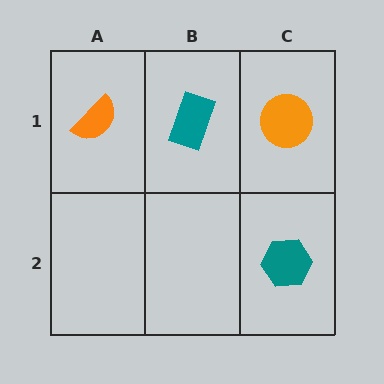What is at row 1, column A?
An orange semicircle.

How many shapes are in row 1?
3 shapes.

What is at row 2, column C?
A teal hexagon.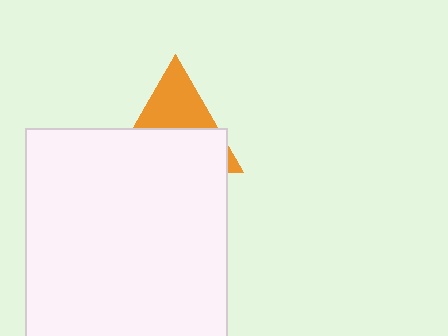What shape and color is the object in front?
The object in front is a white rectangle.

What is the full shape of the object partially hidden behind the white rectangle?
The partially hidden object is an orange triangle.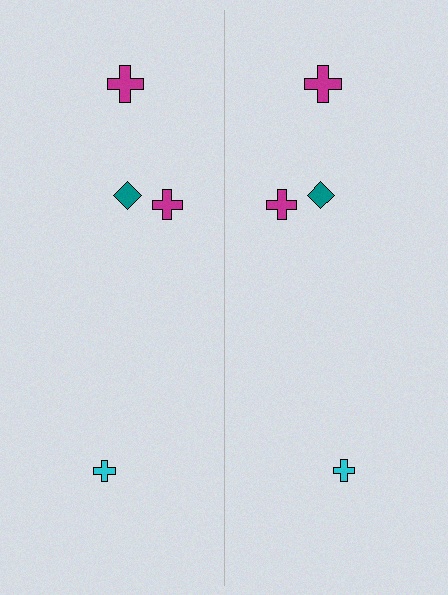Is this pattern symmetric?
Yes, this pattern has bilateral (reflection) symmetry.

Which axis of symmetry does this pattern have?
The pattern has a vertical axis of symmetry running through the center of the image.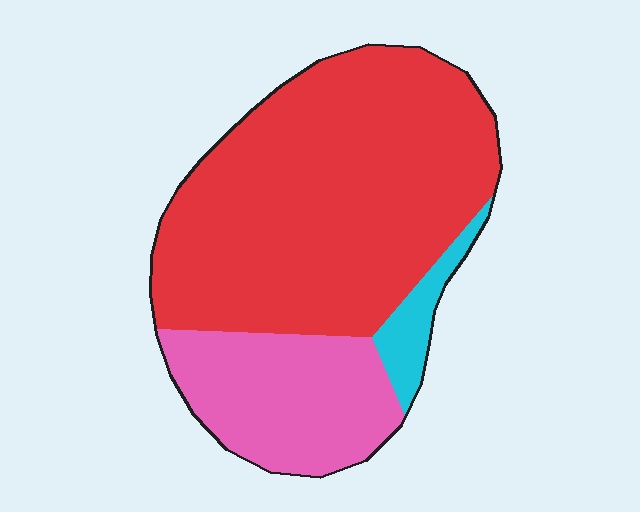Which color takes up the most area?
Red, at roughly 70%.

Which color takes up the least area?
Cyan, at roughly 5%.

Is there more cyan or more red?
Red.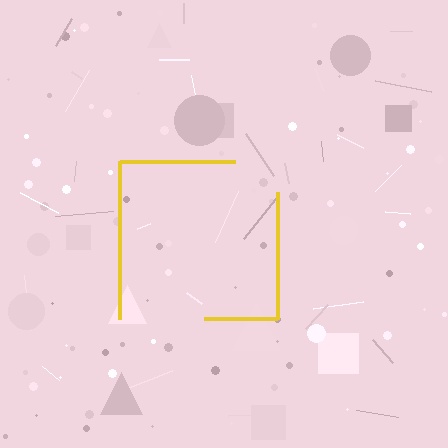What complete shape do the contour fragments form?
The contour fragments form a square.